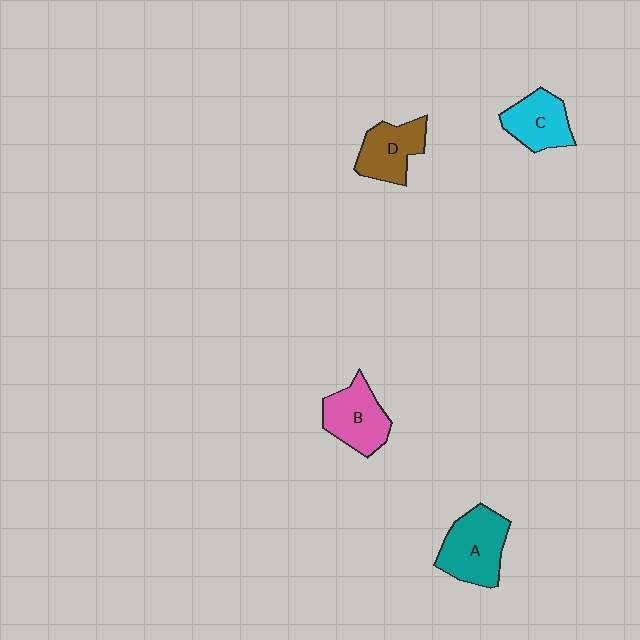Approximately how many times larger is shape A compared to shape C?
Approximately 1.4 times.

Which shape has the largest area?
Shape A (teal).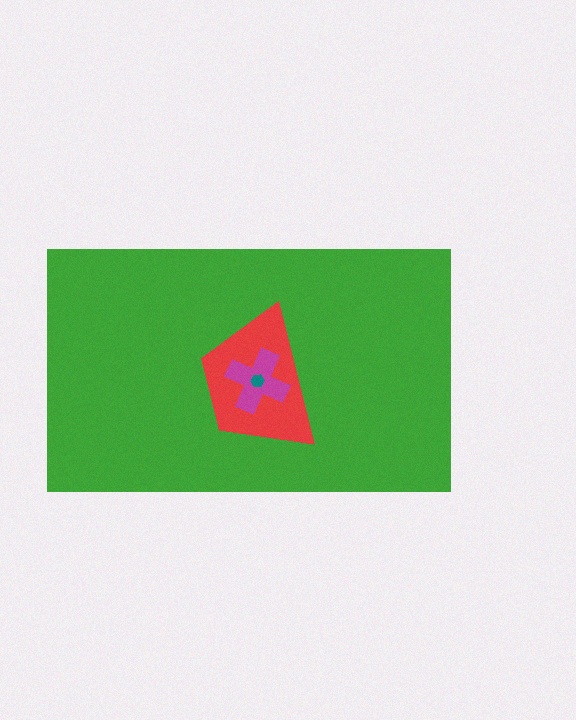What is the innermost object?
The teal hexagon.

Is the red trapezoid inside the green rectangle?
Yes.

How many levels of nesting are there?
4.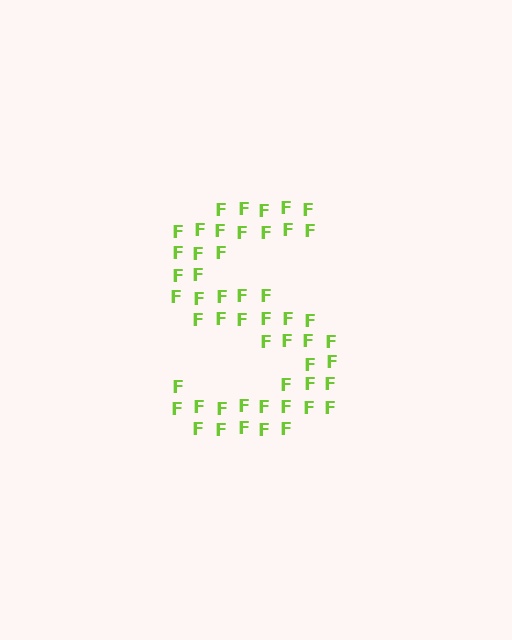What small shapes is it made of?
It is made of small letter F's.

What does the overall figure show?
The overall figure shows the letter S.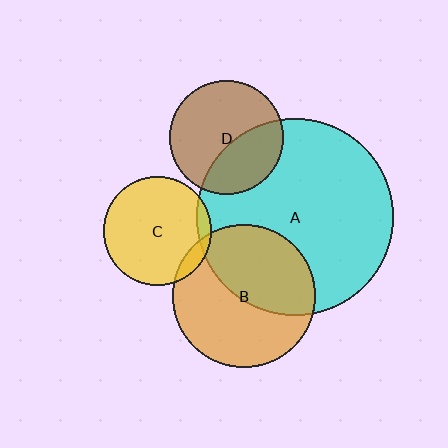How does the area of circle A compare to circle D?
Approximately 3.0 times.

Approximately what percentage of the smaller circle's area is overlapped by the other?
Approximately 45%.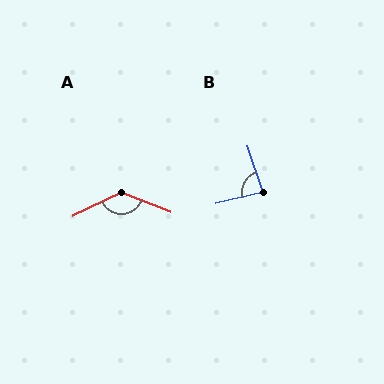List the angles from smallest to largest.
B (86°), A (133°).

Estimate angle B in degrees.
Approximately 86 degrees.